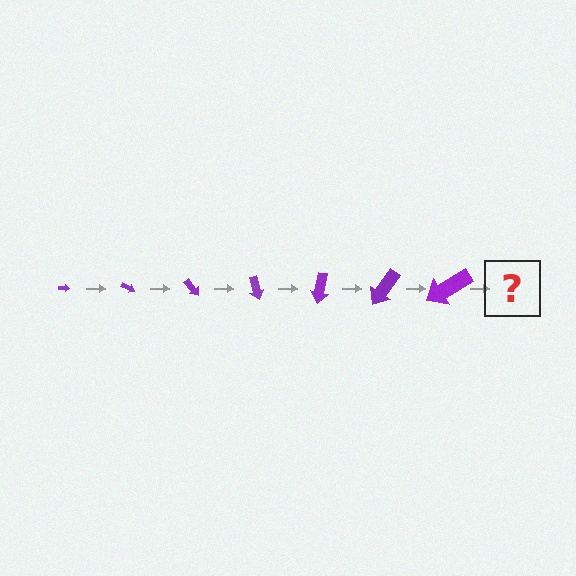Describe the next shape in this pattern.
It should be an arrow, larger than the previous one and rotated 175 degrees from the start.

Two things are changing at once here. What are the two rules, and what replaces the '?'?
The two rules are that the arrow grows larger each step and it rotates 25 degrees each step. The '?' should be an arrow, larger than the previous one and rotated 175 degrees from the start.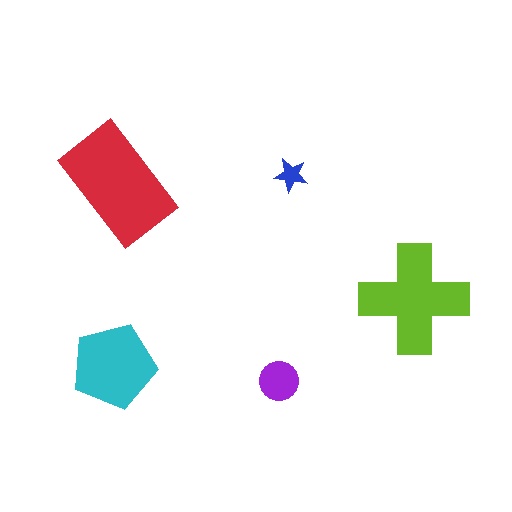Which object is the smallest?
The blue star.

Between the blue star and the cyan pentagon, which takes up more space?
The cyan pentagon.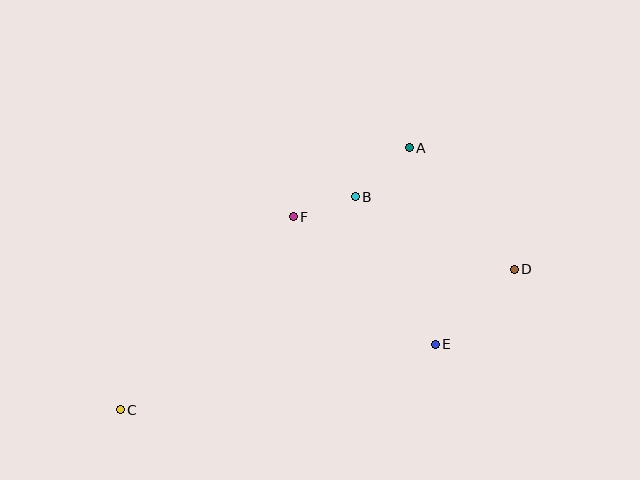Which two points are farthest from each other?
Points C and D are farthest from each other.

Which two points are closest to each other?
Points B and F are closest to each other.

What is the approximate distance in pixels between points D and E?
The distance between D and E is approximately 109 pixels.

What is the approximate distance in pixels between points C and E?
The distance between C and E is approximately 321 pixels.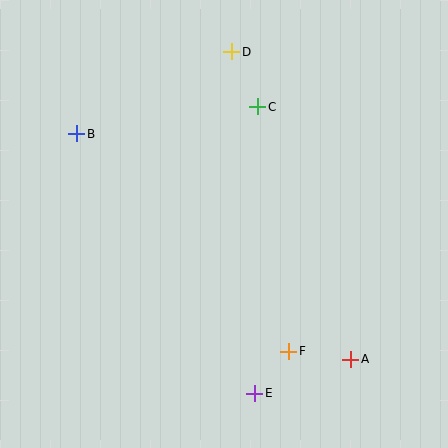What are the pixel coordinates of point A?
Point A is at (351, 359).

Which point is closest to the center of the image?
Point C at (258, 107) is closest to the center.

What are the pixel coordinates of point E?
Point E is at (255, 393).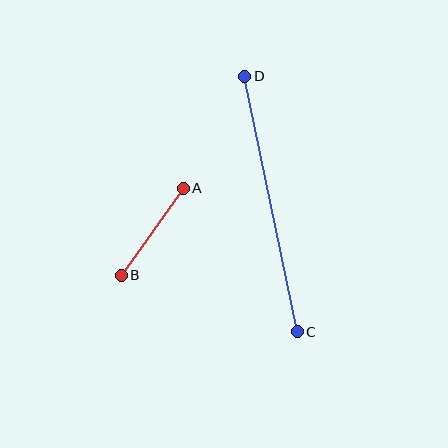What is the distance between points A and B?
The distance is approximately 107 pixels.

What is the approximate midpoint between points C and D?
The midpoint is at approximately (271, 204) pixels.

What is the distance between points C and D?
The distance is approximately 261 pixels.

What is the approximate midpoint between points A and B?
The midpoint is at approximately (152, 232) pixels.